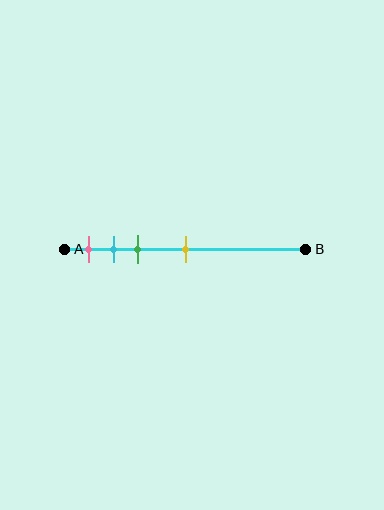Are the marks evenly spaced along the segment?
No, the marks are not evenly spaced.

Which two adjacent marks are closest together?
The cyan and green marks are the closest adjacent pair.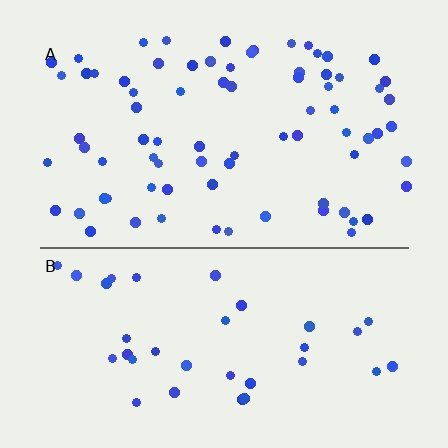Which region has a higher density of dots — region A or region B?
A (the top).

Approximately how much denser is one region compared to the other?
Approximately 2.1× — region A over region B.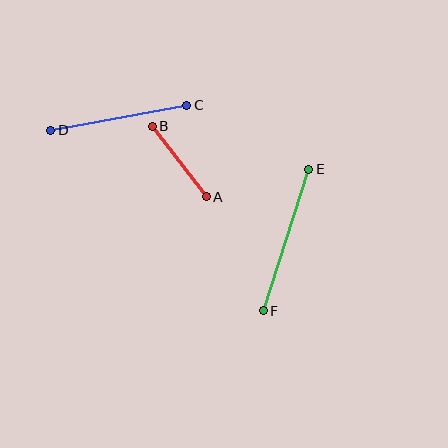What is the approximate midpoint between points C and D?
The midpoint is at approximately (119, 118) pixels.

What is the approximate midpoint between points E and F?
The midpoint is at approximately (286, 240) pixels.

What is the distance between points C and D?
The distance is approximately 138 pixels.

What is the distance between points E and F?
The distance is approximately 149 pixels.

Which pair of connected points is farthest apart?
Points E and F are farthest apart.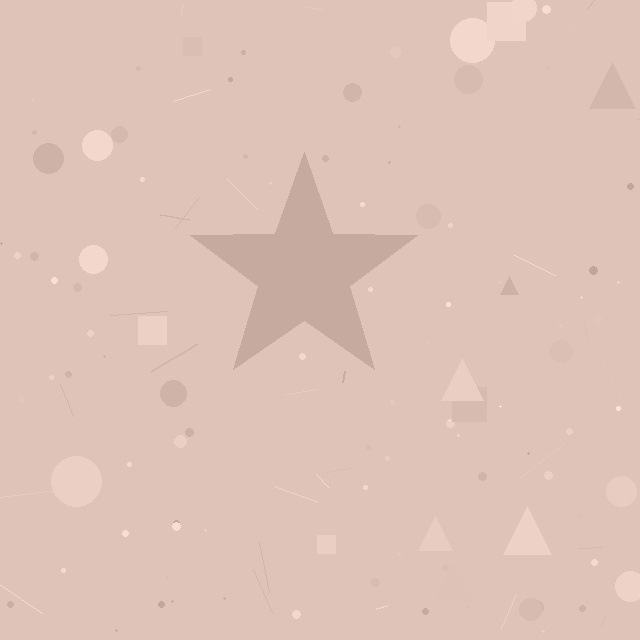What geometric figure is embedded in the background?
A star is embedded in the background.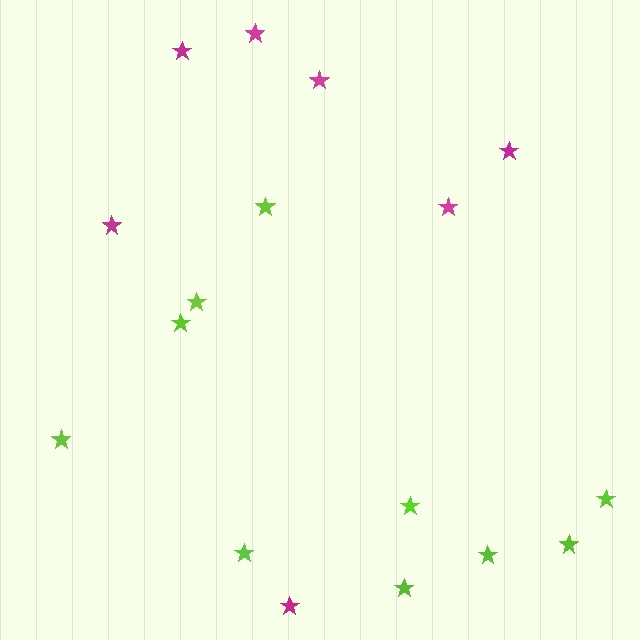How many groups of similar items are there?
There are 2 groups: one group of lime stars (10) and one group of magenta stars (7).